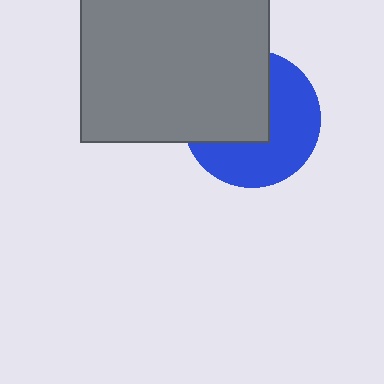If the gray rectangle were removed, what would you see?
You would see the complete blue circle.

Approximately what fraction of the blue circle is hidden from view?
Roughly 47% of the blue circle is hidden behind the gray rectangle.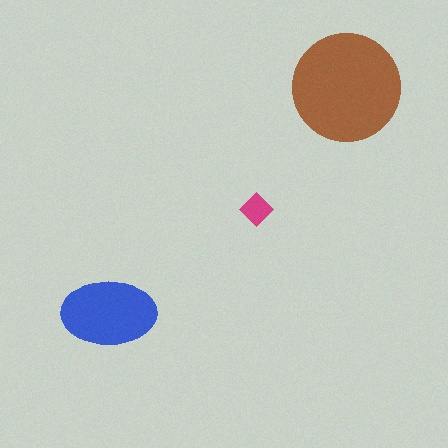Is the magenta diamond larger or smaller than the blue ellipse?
Smaller.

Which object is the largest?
The brown circle.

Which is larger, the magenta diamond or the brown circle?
The brown circle.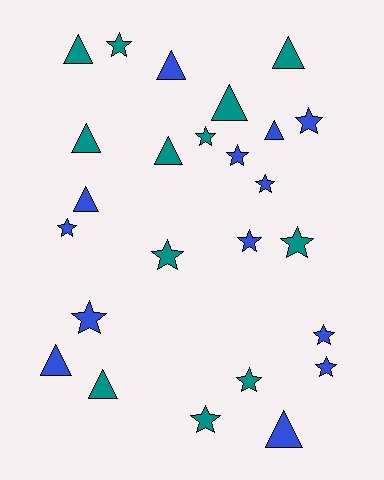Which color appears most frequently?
Blue, with 13 objects.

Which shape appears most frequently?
Star, with 14 objects.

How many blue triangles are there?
There are 5 blue triangles.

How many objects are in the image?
There are 25 objects.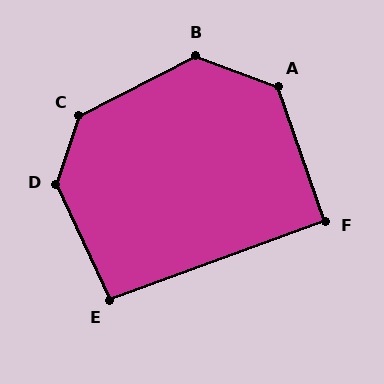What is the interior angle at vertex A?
Approximately 130 degrees (obtuse).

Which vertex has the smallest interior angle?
F, at approximately 91 degrees.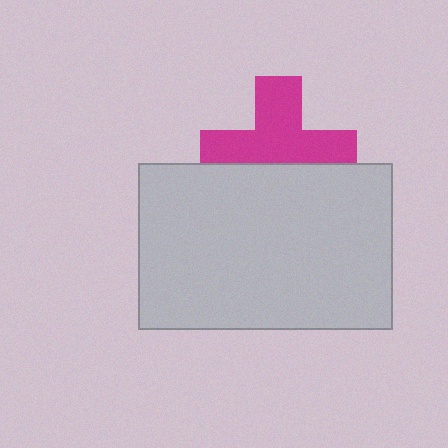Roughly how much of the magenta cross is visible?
About half of it is visible (roughly 62%).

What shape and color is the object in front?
The object in front is a light gray rectangle.